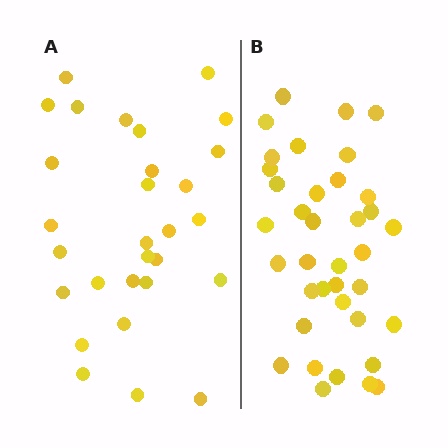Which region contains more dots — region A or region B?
Region B (the right region) has more dots.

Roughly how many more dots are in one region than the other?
Region B has roughly 8 or so more dots than region A.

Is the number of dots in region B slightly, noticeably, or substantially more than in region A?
Region B has noticeably more, but not dramatically so. The ratio is roughly 1.3 to 1.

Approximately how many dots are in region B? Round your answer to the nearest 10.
About 40 dots. (The exact count is 37, which rounds to 40.)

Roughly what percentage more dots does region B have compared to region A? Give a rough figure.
About 30% more.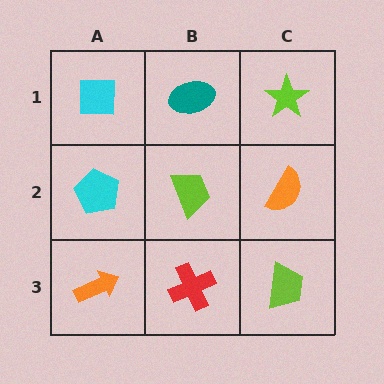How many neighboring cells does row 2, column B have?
4.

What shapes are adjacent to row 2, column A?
A cyan square (row 1, column A), an orange arrow (row 3, column A), a lime trapezoid (row 2, column B).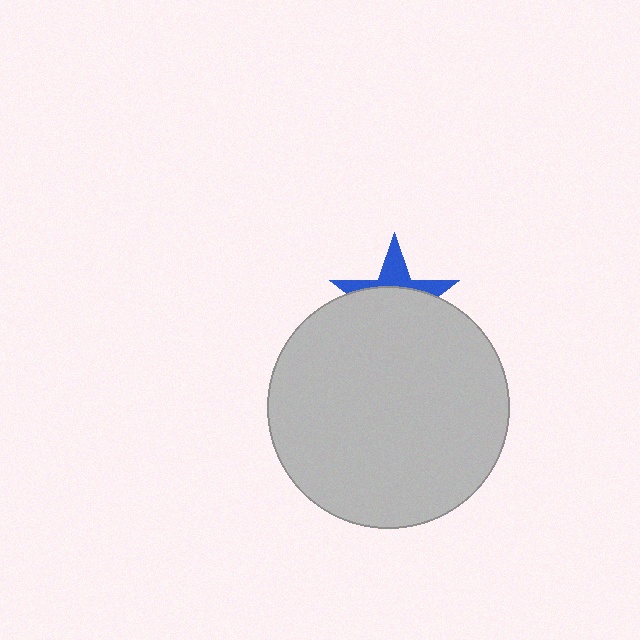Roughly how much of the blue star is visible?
A small part of it is visible (roughly 35%).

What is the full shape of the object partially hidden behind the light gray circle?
The partially hidden object is a blue star.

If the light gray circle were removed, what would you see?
You would see the complete blue star.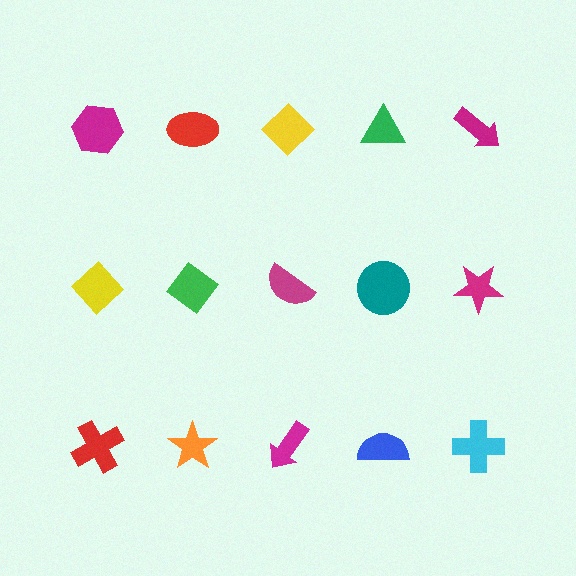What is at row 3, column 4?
A blue semicircle.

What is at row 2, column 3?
A magenta semicircle.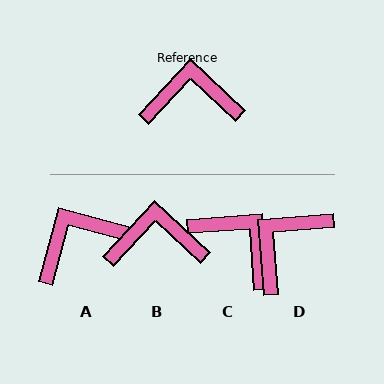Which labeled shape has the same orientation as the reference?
B.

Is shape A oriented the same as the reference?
No, it is off by about 28 degrees.